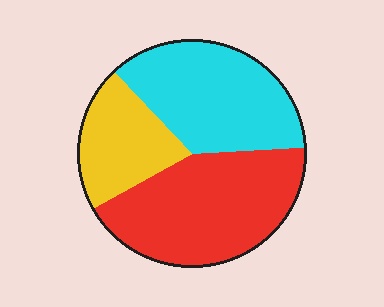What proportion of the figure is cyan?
Cyan covers 36% of the figure.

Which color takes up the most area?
Red, at roughly 40%.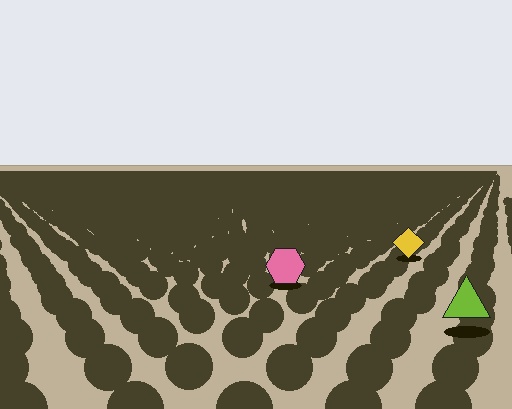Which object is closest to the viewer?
The lime triangle is closest. The texture marks near it are larger and more spread out.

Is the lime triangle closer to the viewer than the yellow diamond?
Yes. The lime triangle is closer — you can tell from the texture gradient: the ground texture is coarser near it.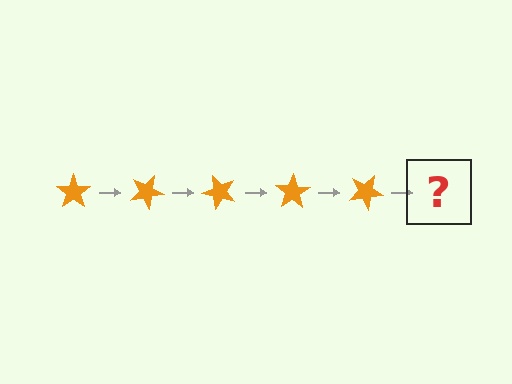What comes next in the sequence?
The next element should be an orange star rotated 125 degrees.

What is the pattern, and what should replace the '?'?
The pattern is that the star rotates 25 degrees each step. The '?' should be an orange star rotated 125 degrees.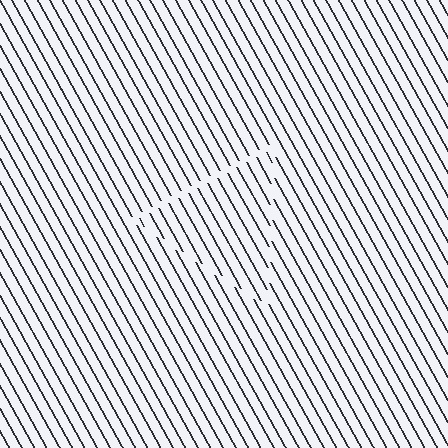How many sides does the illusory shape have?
3 sides — the line-ends trace a triangle.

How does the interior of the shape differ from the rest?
The interior of the shape contains the same grating, shifted by half a period — the contour is defined by the phase discontinuity where line-ends from the inner and outer gratings abut.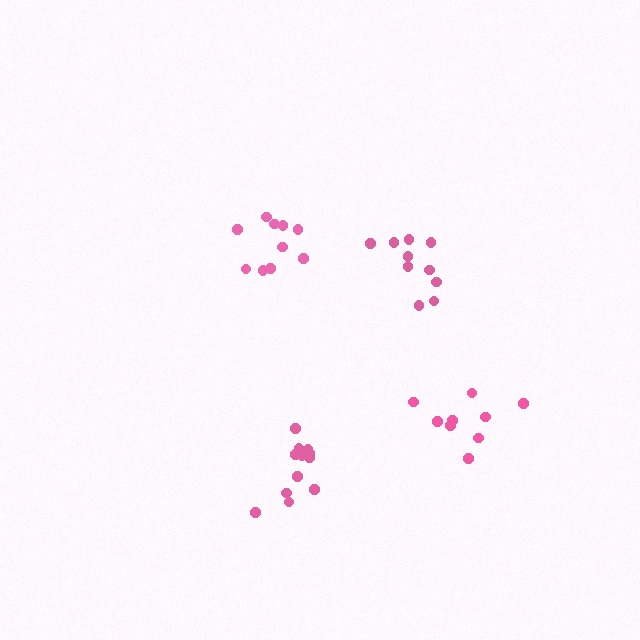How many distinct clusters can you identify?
There are 4 distinct clusters.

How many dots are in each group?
Group 1: 9 dots, Group 2: 10 dots, Group 3: 10 dots, Group 4: 12 dots (41 total).